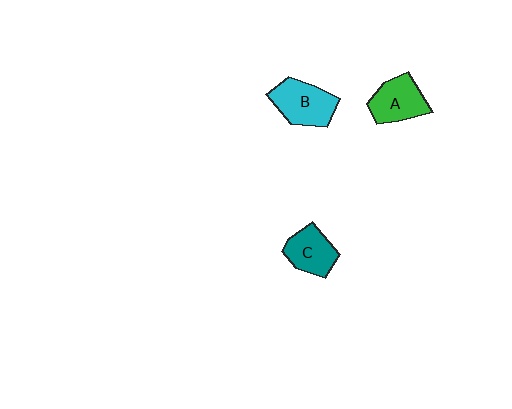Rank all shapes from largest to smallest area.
From largest to smallest: B (cyan), A (green), C (teal).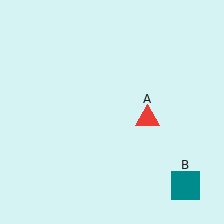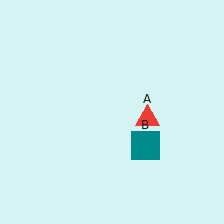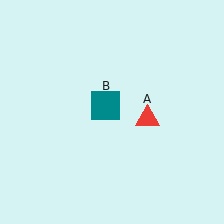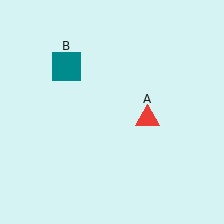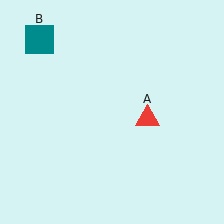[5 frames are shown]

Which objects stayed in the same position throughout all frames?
Red triangle (object A) remained stationary.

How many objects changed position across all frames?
1 object changed position: teal square (object B).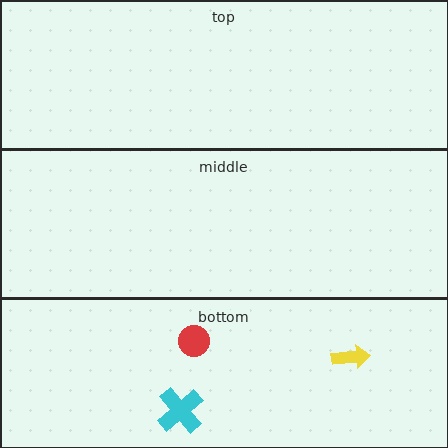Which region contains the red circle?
The bottom region.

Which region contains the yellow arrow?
The bottom region.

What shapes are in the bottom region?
The red circle, the cyan cross, the yellow arrow.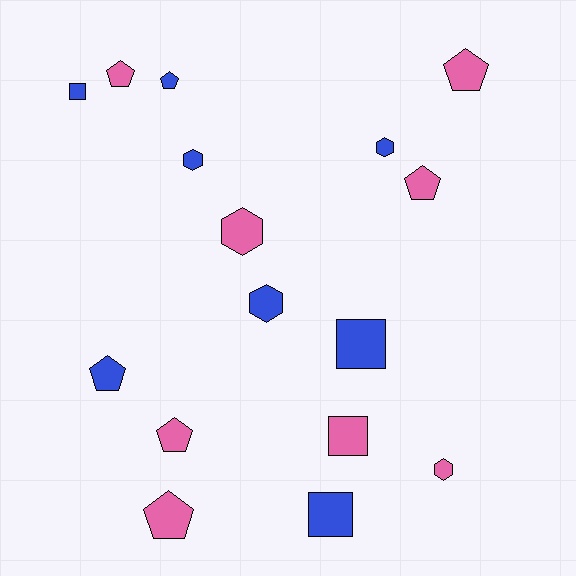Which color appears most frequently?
Pink, with 8 objects.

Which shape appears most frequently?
Pentagon, with 7 objects.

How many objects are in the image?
There are 16 objects.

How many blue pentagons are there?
There are 2 blue pentagons.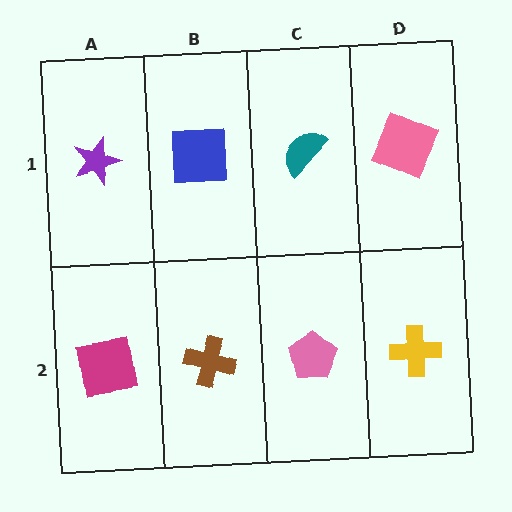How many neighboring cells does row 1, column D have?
2.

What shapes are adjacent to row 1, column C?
A pink pentagon (row 2, column C), a blue square (row 1, column B), a pink square (row 1, column D).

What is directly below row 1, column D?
A yellow cross.